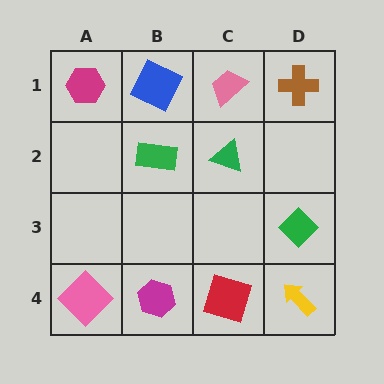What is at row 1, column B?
A blue square.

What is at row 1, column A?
A magenta hexagon.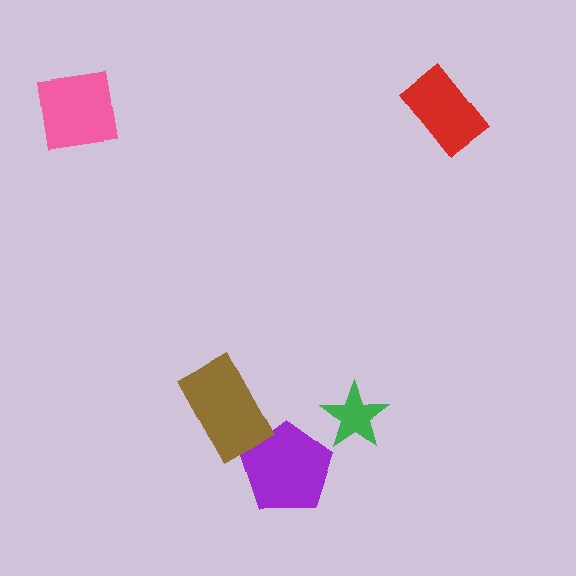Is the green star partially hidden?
No, no other shape covers it.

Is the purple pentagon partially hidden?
Yes, it is partially covered by another shape.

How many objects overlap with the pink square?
0 objects overlap with the pink square.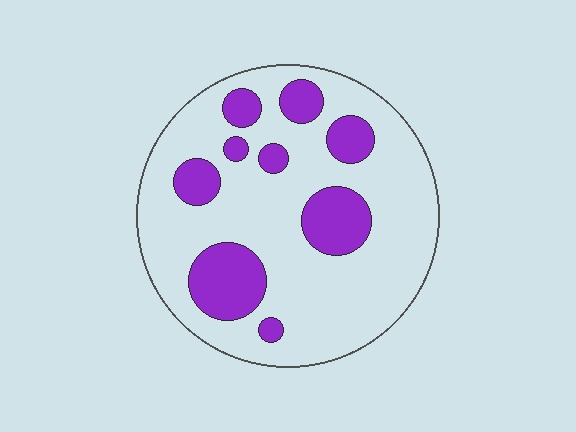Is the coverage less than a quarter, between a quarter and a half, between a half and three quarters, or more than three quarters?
Less than a quarter.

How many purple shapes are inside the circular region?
9.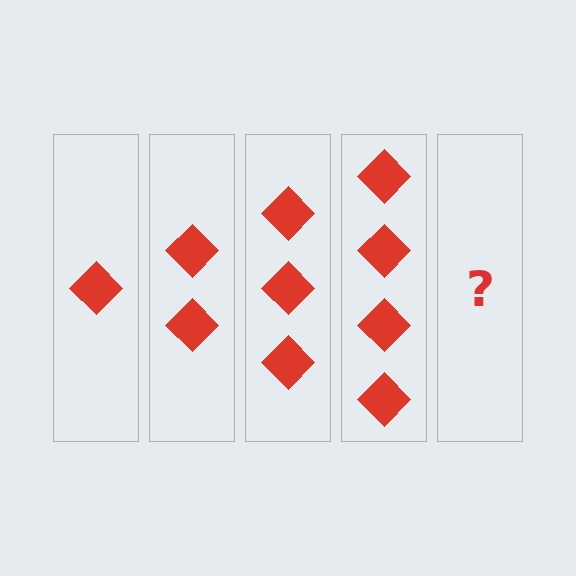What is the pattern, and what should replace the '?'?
The pattern is that each step adds one more diamond. The '?' should be 5 diamonds.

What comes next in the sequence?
The next element should be 5 diamonds.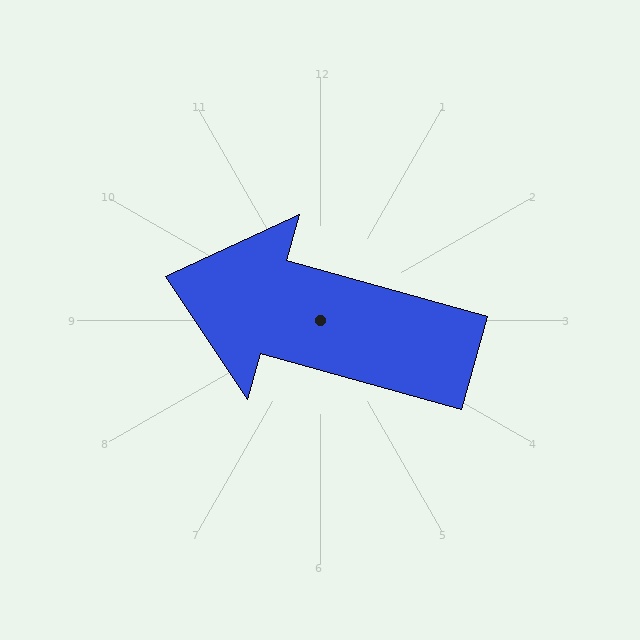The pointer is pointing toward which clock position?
Roughly 10 o'clock.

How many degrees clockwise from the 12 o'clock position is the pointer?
Approximately 286 degrees.